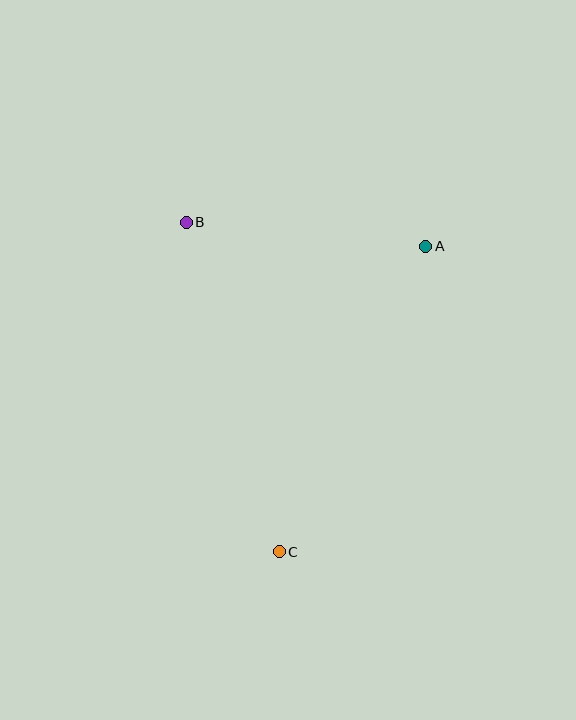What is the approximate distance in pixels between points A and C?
The distance between A and C is approximately 339 pixels.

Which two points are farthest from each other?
Points B and C are farthest from each other.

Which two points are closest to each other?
Points A and B are closest to each other.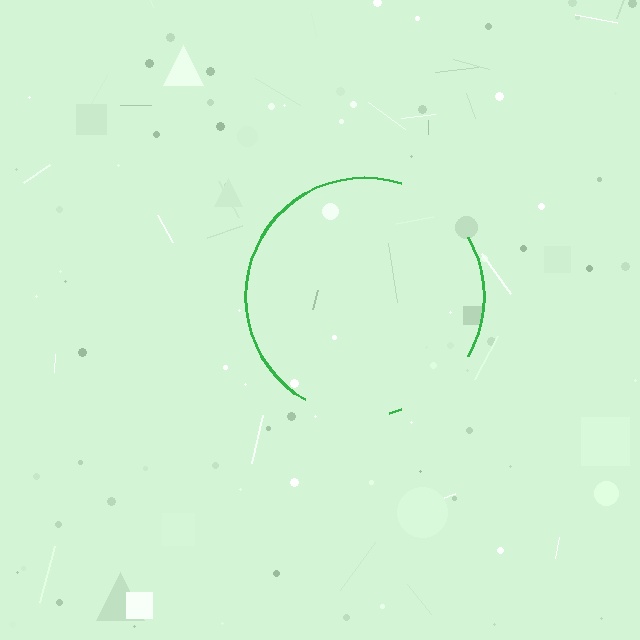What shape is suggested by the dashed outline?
The dashed outline suggests a circle.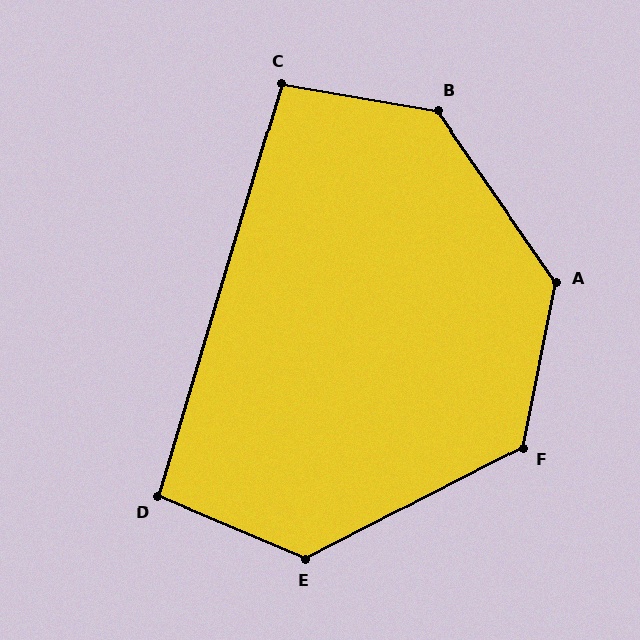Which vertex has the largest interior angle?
B, at approximately 135 degrees.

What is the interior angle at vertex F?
Approximately 129 degrees (obtuse).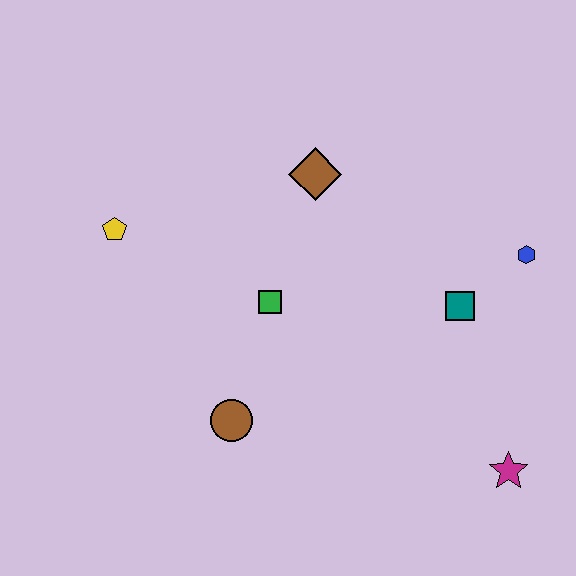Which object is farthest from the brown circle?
The blue hexagon is farthest from the brown circle.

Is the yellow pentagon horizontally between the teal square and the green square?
No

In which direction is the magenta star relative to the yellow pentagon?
The magenta star is to the right of the yellow pentagon.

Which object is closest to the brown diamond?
The green square is closest to the brown diamond.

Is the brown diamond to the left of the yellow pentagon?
No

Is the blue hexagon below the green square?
No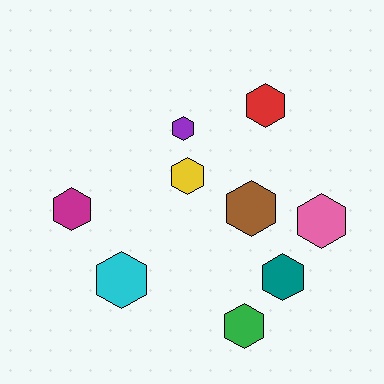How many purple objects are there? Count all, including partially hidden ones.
There is 1 purple object.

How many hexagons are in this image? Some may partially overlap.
There are 9 hexagons.